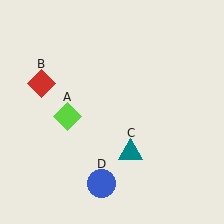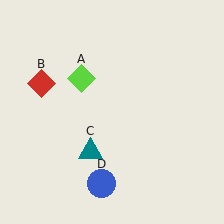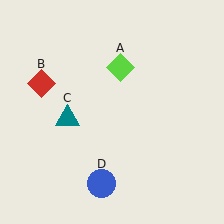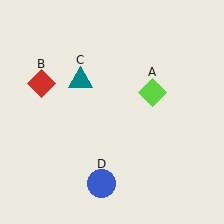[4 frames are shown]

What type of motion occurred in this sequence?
The lime diamond (object A), teal triangle (object C) rotated clockwise around the center of the scene.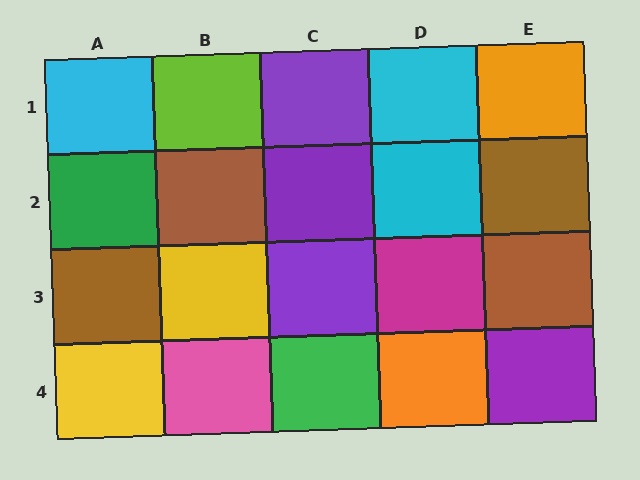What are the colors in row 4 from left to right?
Yellow, pink, green, orange, purple.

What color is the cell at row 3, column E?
Brown.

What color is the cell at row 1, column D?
Cyan.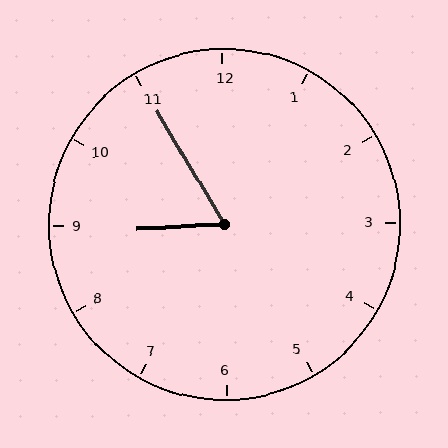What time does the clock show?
8:55.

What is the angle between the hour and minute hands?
Approximately 62 degrees.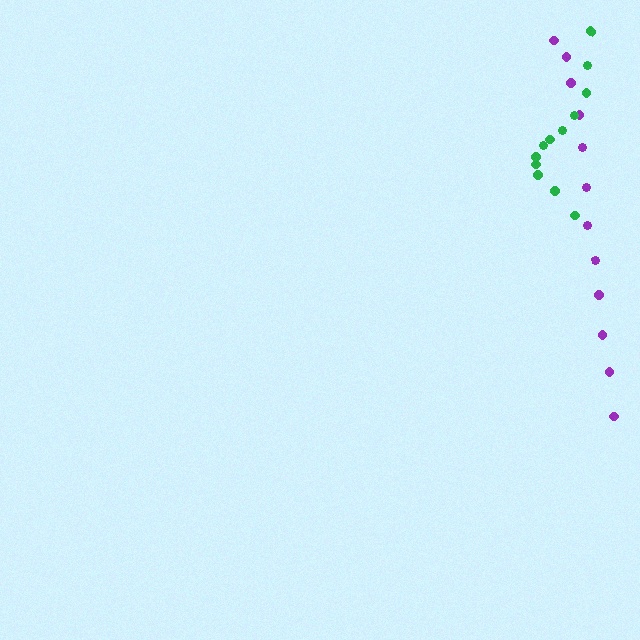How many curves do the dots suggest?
There are 2 distinct paths.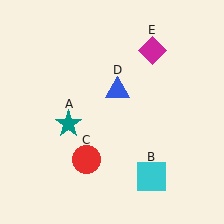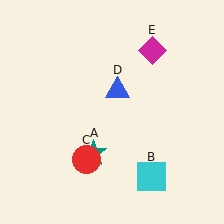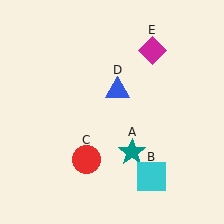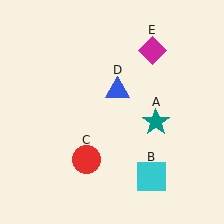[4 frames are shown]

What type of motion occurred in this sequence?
The teal star (object A) rotated counterclockwise around the center of the scene.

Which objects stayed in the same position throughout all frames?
Cyan square (object B) and red circle (object C) and blue triangle (object D) and magenta diamond (object E) remained stationary.